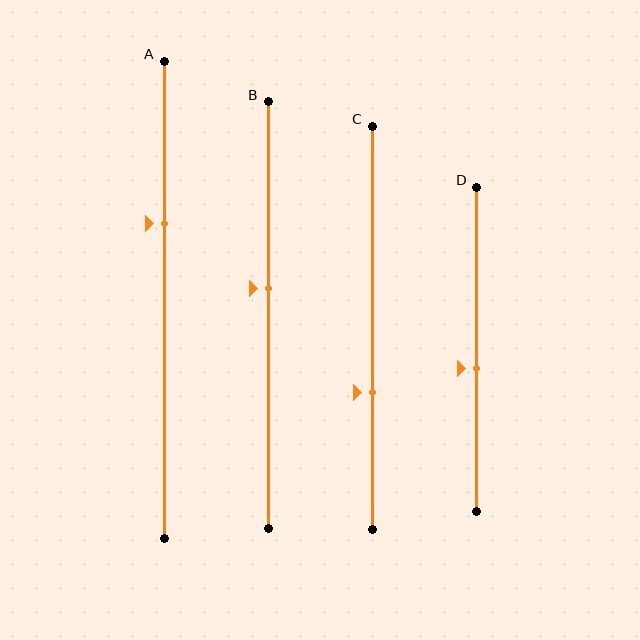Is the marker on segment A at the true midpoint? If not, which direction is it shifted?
No, the marker on segment A is shifted upward by about 16% of the segment length.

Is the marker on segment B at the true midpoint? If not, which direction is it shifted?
No, the marker on segment B is shifted upward by about 6% of the segment length.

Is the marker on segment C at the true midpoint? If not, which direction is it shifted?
No, the marker on segment C is shifted downward by about 16% of the segment length.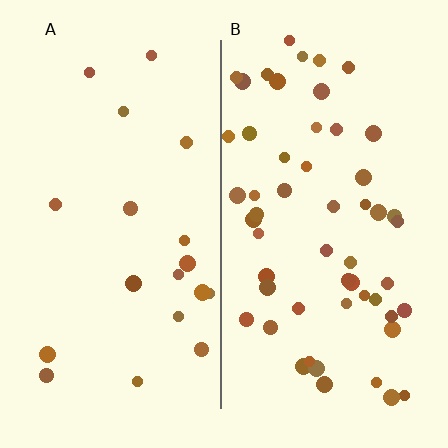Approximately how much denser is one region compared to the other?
Approximately 2.9× — region B over region A.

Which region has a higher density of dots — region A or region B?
B (the right).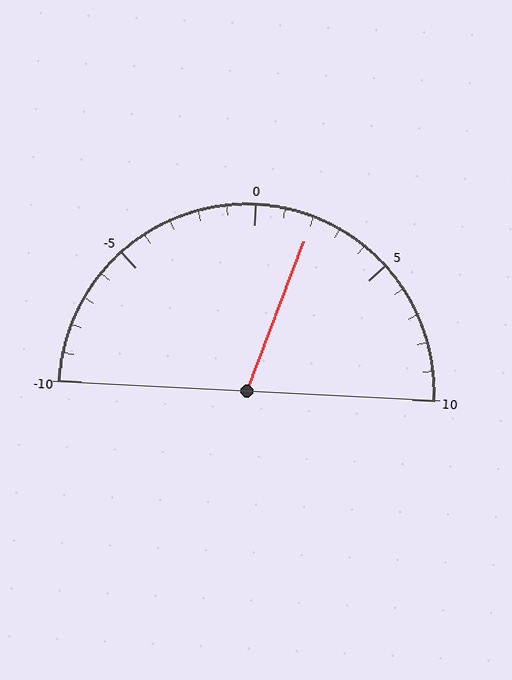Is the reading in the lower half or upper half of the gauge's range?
The reading is in the upper half of the range (-10 to 10).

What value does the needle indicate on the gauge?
The needle indicates approximately 2.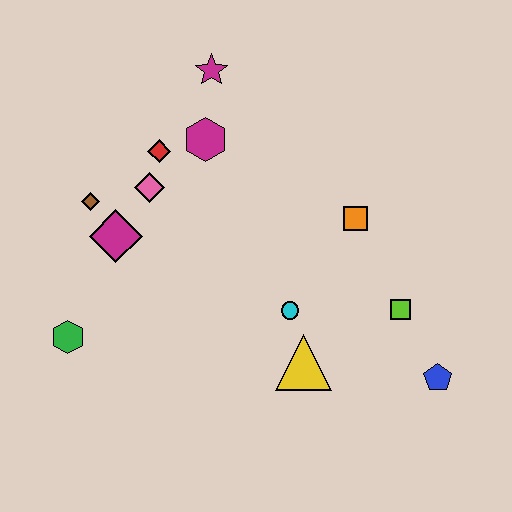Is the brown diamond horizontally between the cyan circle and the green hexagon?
Yes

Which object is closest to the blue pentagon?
The lime square is closest to the blue pentagon.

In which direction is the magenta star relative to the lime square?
The magenta star is above the lime square.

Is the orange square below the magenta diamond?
No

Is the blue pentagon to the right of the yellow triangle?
Yes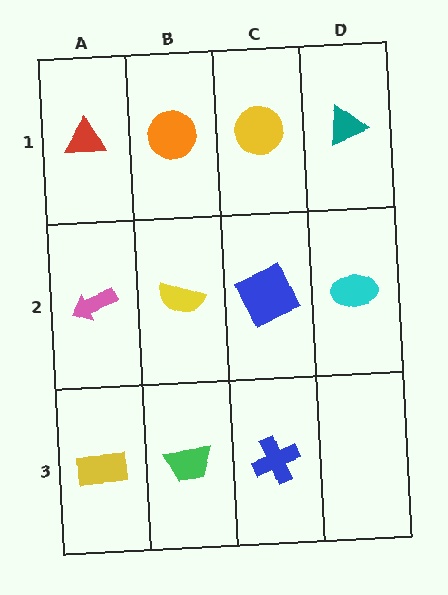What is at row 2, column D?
A cyan ellipse.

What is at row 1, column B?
An orange circle.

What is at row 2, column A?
A pink arrow.